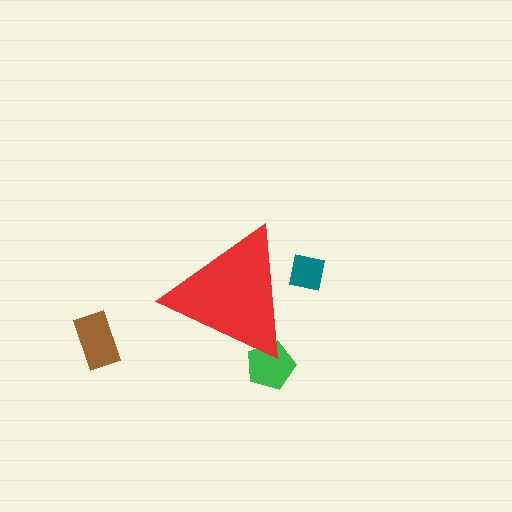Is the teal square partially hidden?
Yes, the teal square is partially hidden behind the red triangle.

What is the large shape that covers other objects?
A red triangle.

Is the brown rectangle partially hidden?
No, the brown rectangle is fully visible.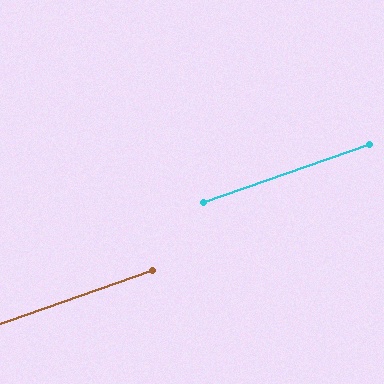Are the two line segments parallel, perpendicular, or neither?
Parallel — their directions differ by only 0.2°.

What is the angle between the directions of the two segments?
Approximately 0 degrees.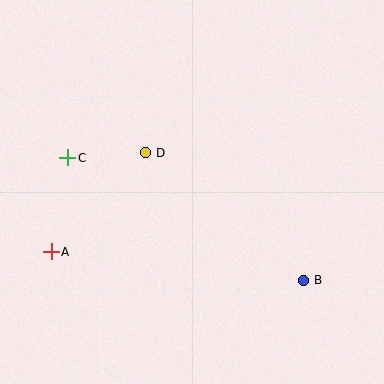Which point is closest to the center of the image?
Point D at (146, 153) is closest to the center.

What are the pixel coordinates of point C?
Point C is at (67, 158).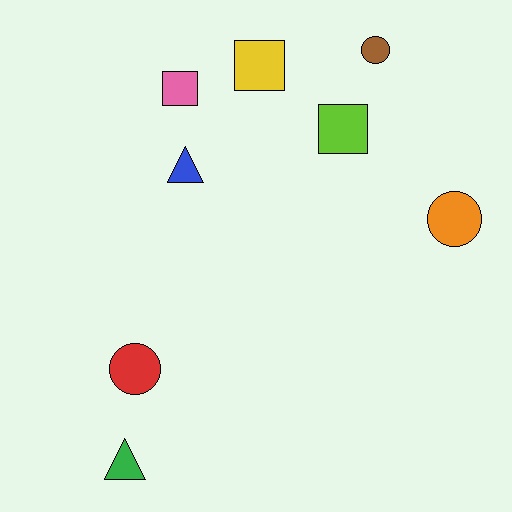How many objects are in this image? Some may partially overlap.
There are 8 objects.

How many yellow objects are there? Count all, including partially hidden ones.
There is 1 yellow object.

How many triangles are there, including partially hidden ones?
There are 2 triangles.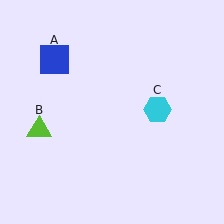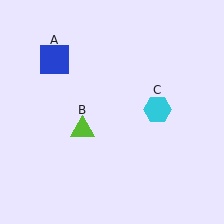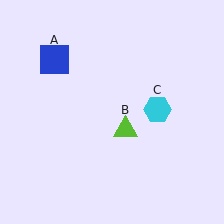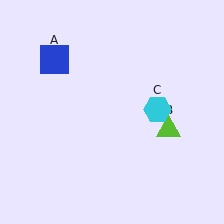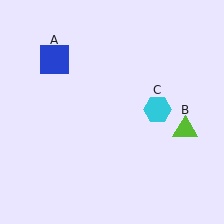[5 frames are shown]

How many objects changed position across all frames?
1 object changed position: lime triangle (object B).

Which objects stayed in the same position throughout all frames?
Blue square (object A) and cyan hexagon (object C) remained stationary.